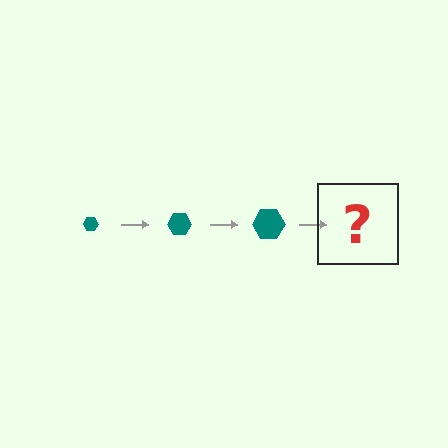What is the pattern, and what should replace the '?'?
The pattern is that the hexagon gets progressively larger each step. The '?' should be a teal hexagon, larger than the previous one.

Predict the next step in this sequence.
The next step is a teal hexagon, larger than the previous one.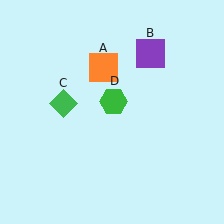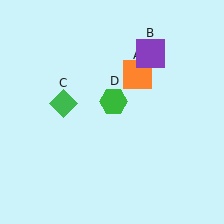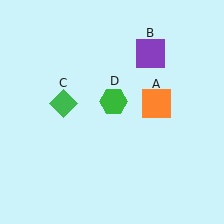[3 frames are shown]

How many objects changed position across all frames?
1 object changed position: orange square (object A).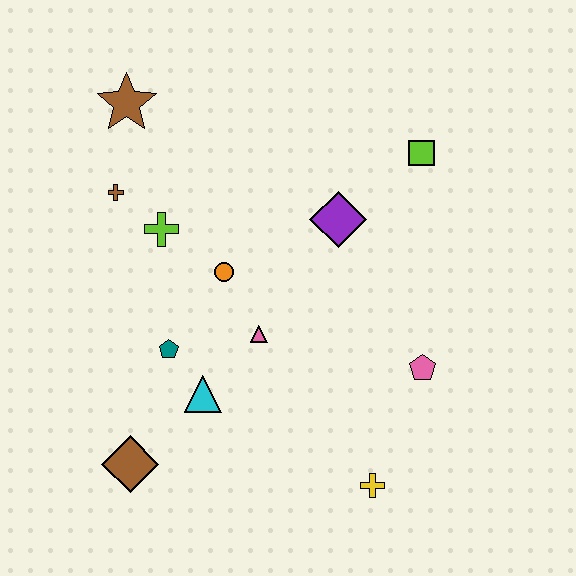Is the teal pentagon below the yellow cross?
No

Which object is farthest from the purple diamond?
The brown diamond is farthest from the purple diamond.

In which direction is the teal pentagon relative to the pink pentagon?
The teal pentagon is to the left of the pink pentagon.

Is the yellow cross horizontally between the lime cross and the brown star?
No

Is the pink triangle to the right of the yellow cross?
No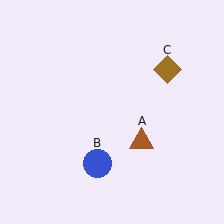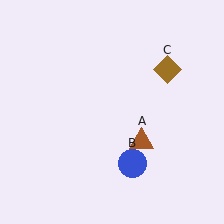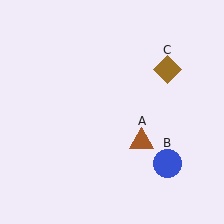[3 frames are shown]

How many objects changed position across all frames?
1 object changed position: blue circle (object B).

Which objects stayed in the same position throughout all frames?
Brown triangle (object A) and brown diamond (object C) remained stationary.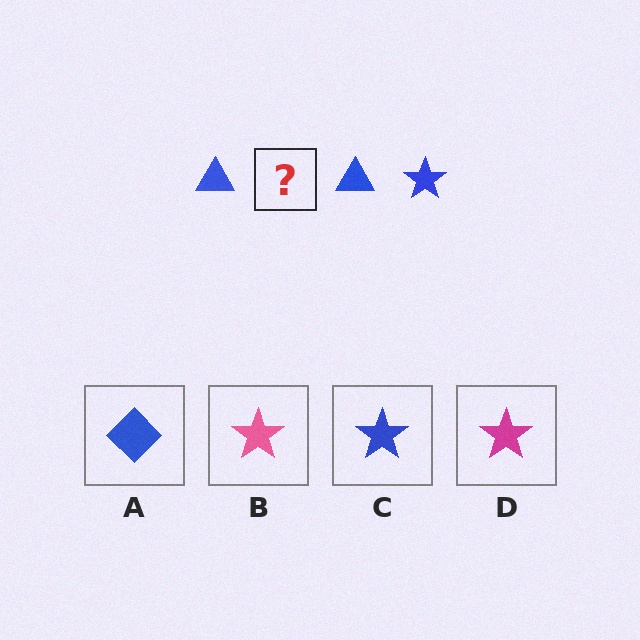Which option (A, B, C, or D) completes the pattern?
C.